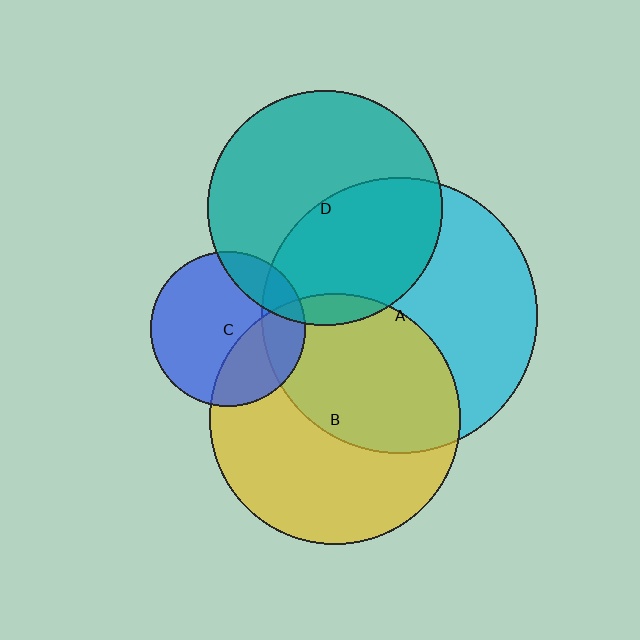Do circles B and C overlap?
Yes.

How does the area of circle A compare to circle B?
Approximately 1.2 times.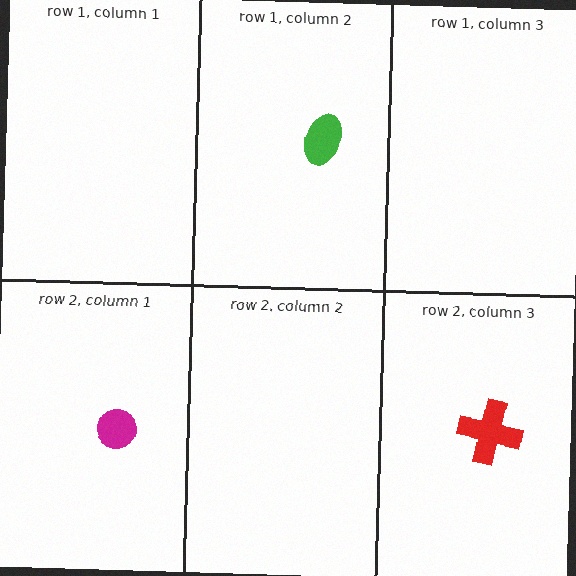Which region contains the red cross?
The row 2, column 3 region.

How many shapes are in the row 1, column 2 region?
1.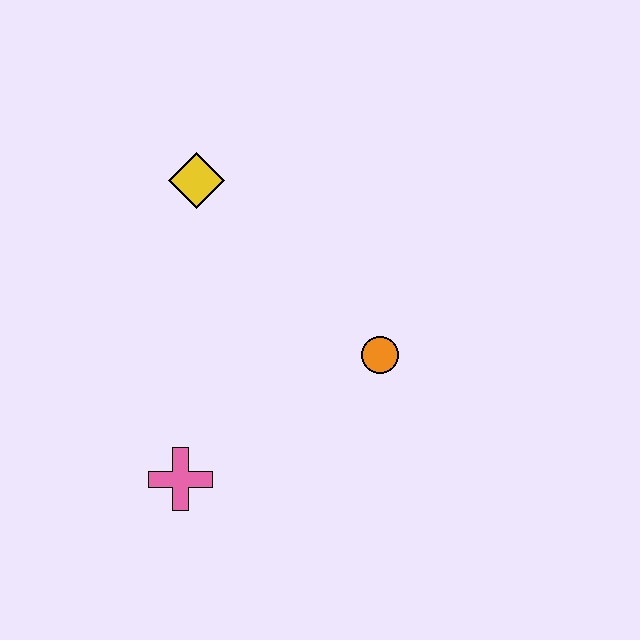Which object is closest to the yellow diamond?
The orange circle is closest to the yellow diamond.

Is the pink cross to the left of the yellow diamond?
Yes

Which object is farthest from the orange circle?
The yellow diamond is farthest from the orange circle.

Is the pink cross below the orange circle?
Yes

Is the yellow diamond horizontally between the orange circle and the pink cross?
Yes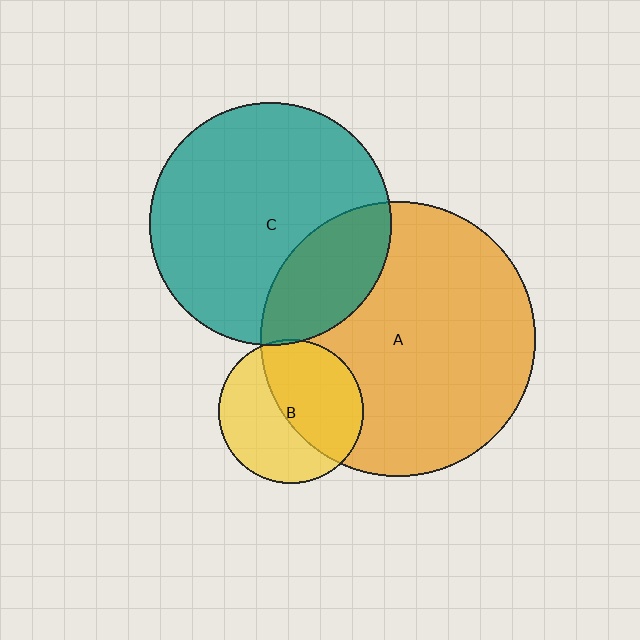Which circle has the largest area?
Circle A (orange).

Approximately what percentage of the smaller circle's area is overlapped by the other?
Approximately 25%.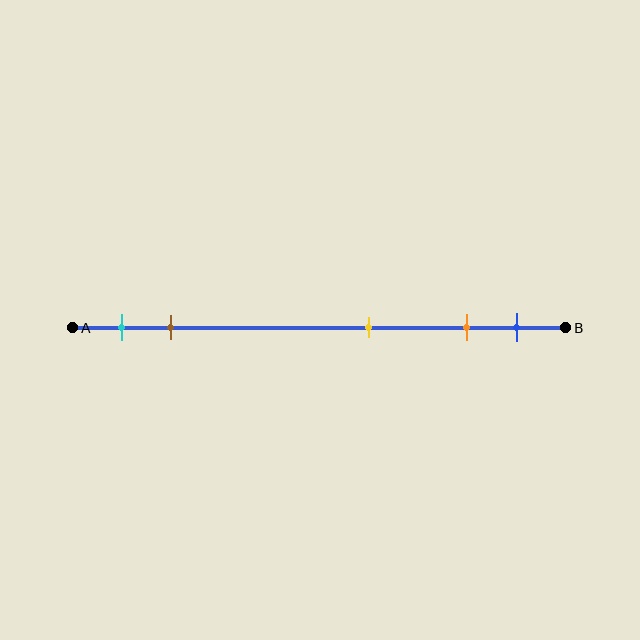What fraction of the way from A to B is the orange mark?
The orange mark is approximately 80% (0.8) of the way from A to B.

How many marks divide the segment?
There are 5 marks dividing the segment.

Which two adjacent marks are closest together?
The orange and blue marks are the closest adjacent pair.